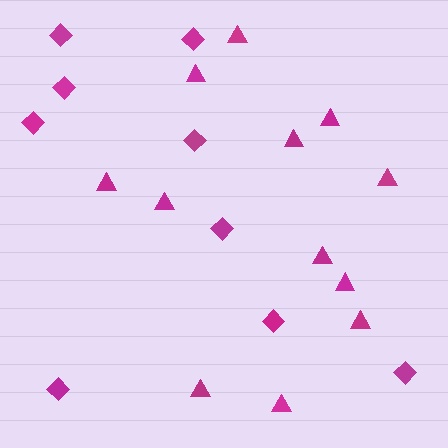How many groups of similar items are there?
There are 2 groups: one group of diamonds (9) and one group of triangles (12).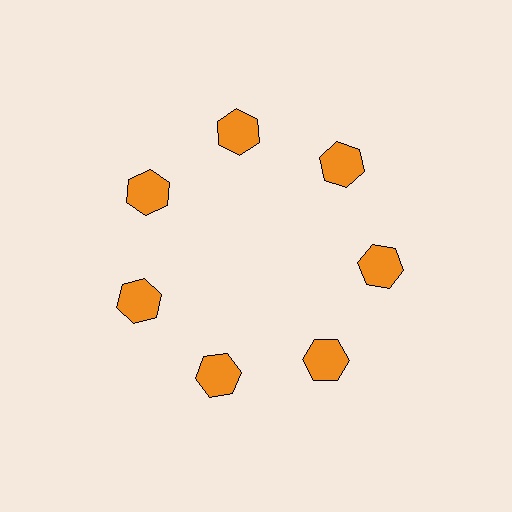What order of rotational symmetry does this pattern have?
This pattern has 7-fold rotational symmetry.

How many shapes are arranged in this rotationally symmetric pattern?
There are 7 shapes, arranged in 7 groups of 1.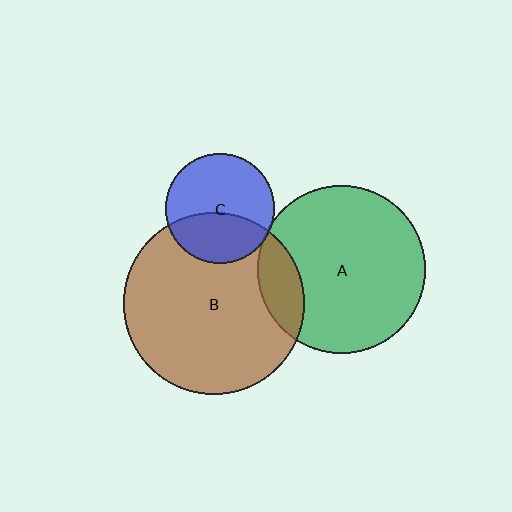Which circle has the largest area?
Circle B (brown).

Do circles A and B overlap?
Yes.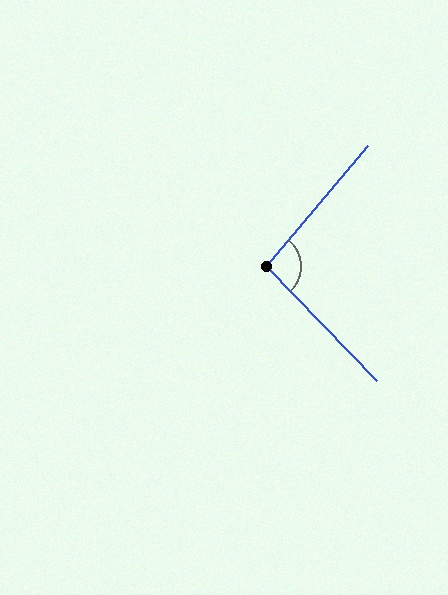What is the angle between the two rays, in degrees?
Approximately 96 degrees.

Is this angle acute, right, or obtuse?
It is obtuse.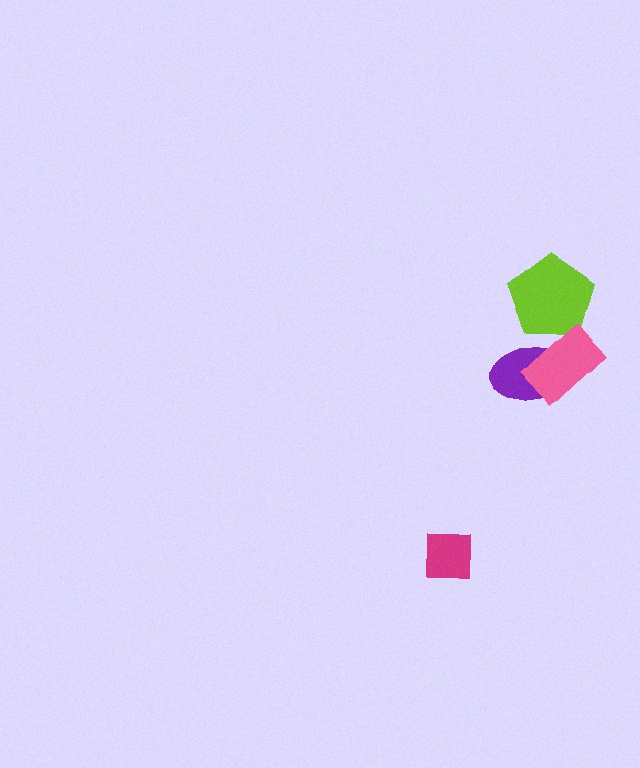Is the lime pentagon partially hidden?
Yes, it is partially covered by another shape.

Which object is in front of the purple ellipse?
The pink rectangle is in front of the purple ellipse.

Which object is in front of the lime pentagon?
The pink rectangle is in front of the lime pentagon.